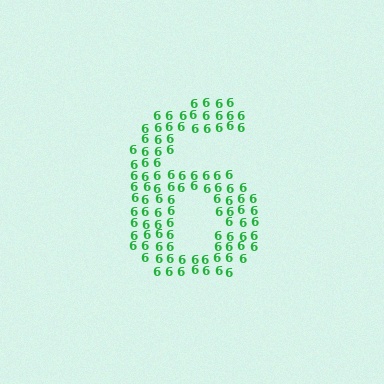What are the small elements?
The small elements are digit 6's.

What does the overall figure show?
The overall figure shows the digit 6.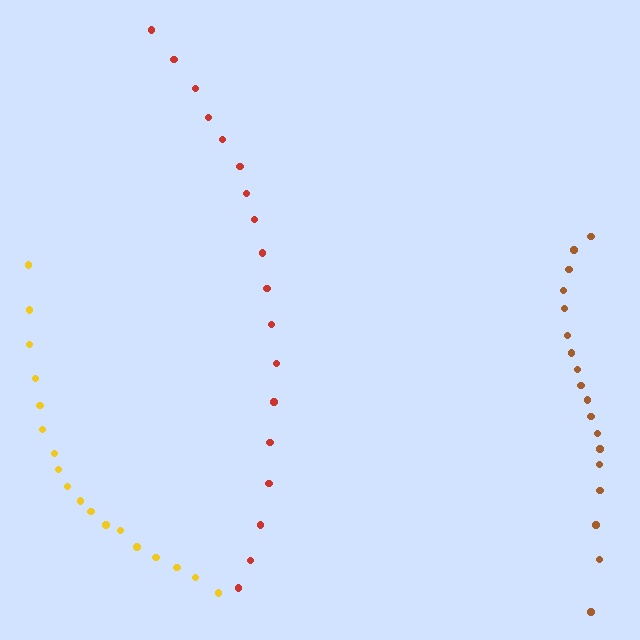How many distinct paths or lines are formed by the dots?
There are 3 distinct paths.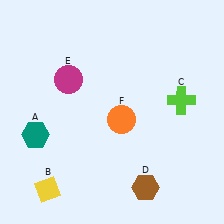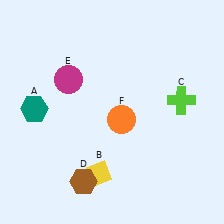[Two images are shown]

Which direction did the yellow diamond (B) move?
The yellow diamond (B) moved right.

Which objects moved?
The objects that moved are: the teal hexagon (A), the yellow diamond (B), the brown hexagon (D).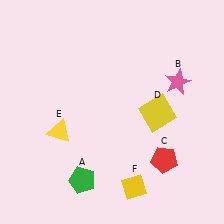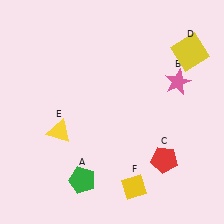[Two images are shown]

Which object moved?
The yellow square (D) moved up.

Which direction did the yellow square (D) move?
The yellow square (D) moved up.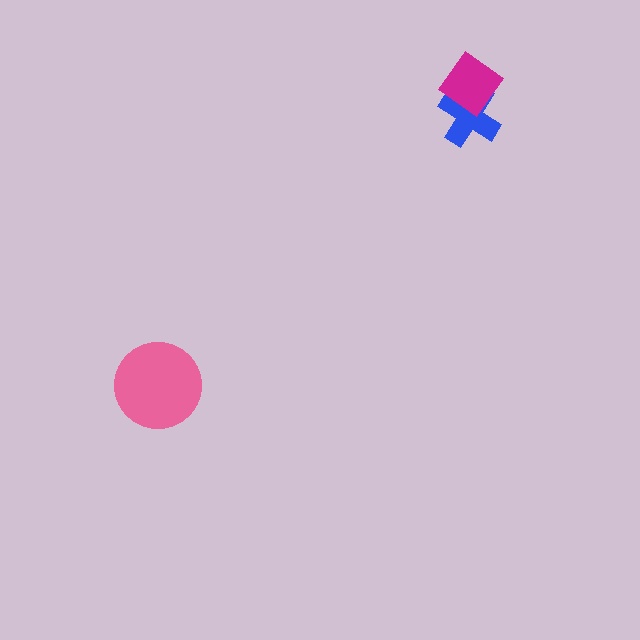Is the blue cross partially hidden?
Yes, it is partially covered by another shape.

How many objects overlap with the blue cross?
1 object overlaps with the blue cross.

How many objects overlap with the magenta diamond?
1 object overlaps with the magenta diamond.